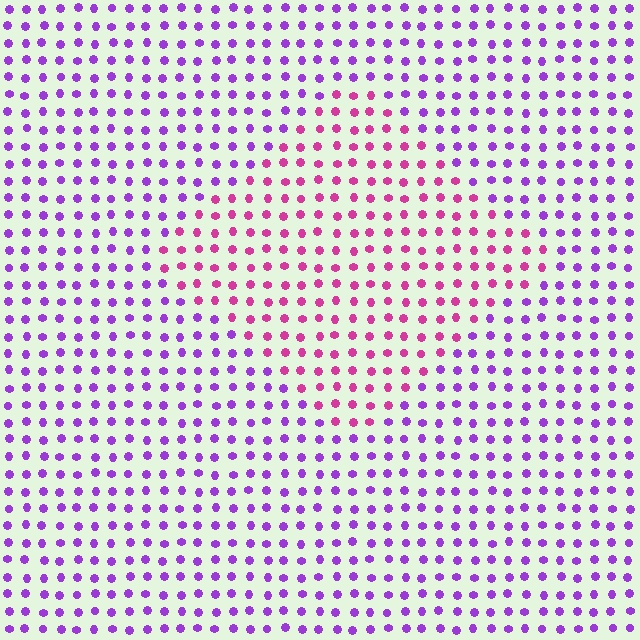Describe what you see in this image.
The image is filled with small purple elements in a uniform arrangement. A diamond-shaped region is visible where the elements are tinted to a slightly different hue, forming a subtle color boundary.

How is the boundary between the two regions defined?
The boundary is defined purely by a slight shift in hue (about 43 degrees). Spacing, size, and orientation are identical on both sides.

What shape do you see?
I see a diamond.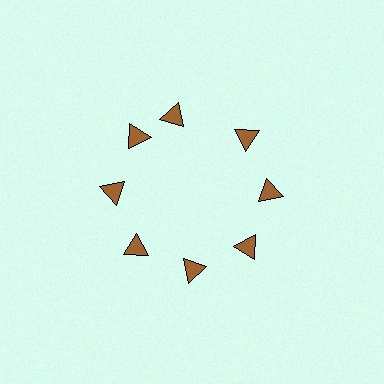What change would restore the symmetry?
The symmetry would be restored by rotating it back into even spacing with its neighbors so that all 8 triangles sit at equal angles and equal distance from the center.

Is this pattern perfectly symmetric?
No. The 8 brown triangles are arranged in a ring, but one element near the 12 o'clock position is rotated out of alignment along the ring, breaking the 8-fold rotational symmetry.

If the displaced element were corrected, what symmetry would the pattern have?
It would have 8-fold rotational symmetry — the pattern would map onto itself every 45 degrees.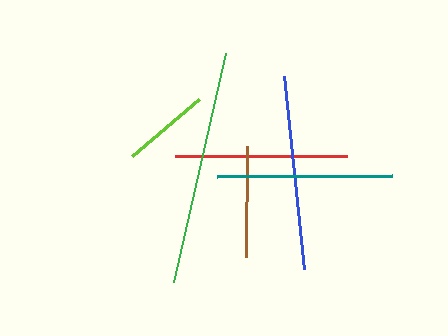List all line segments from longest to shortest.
From longest to shortest: green, blue, teal, red, brown, lime.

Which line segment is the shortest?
The lime line is the shortest at approximately 88 pixels.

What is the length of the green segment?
The green segment is approximately 235 pixels long.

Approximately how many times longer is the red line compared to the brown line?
The red line is approximately 1.5 times the length of the brown line.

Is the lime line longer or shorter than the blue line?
The blue line is longer than the lime line.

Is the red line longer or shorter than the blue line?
The blue line is longer than the red line.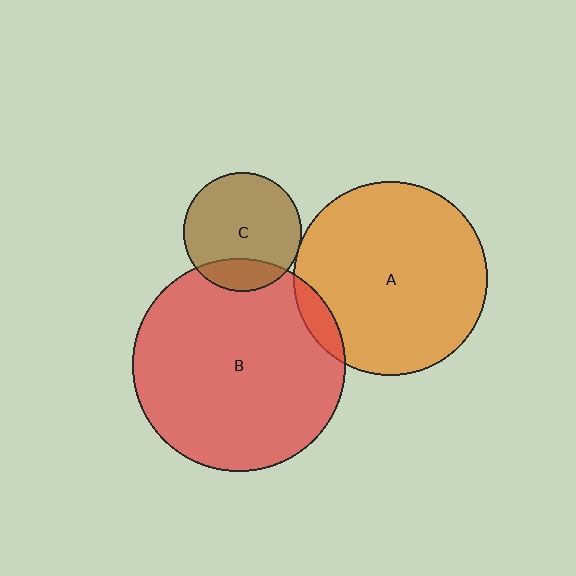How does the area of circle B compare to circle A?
Approximately 1.2 times.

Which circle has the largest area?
Circle B (red).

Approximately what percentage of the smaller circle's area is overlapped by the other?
Approximately 5%.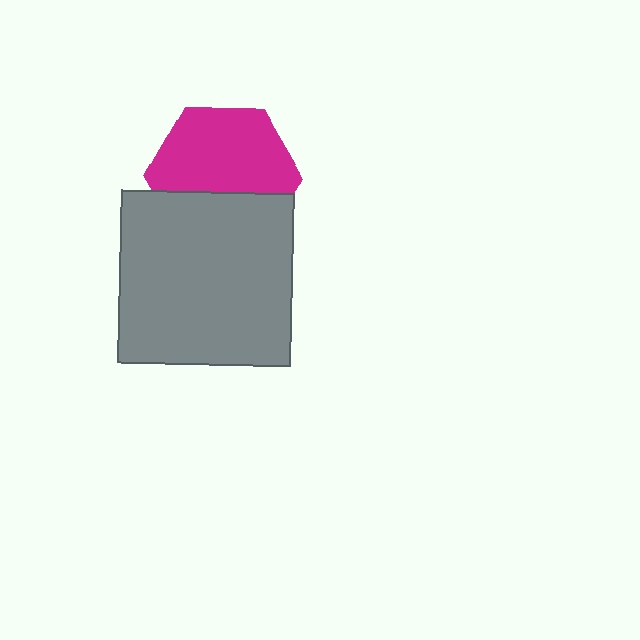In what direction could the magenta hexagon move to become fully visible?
The magenta hexagon could move up. That would shift it out from behind the gray square entirely.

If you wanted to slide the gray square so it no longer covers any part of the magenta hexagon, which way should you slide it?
Slide it down — that is the most direct way to separate the two shapes.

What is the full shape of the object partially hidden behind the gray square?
The partially hidden object is a magenta hexagon.